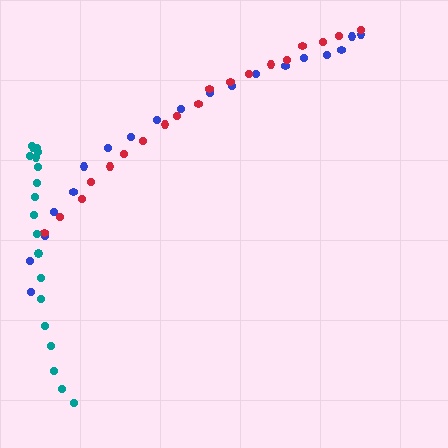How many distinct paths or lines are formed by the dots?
There are 3 distinct paths.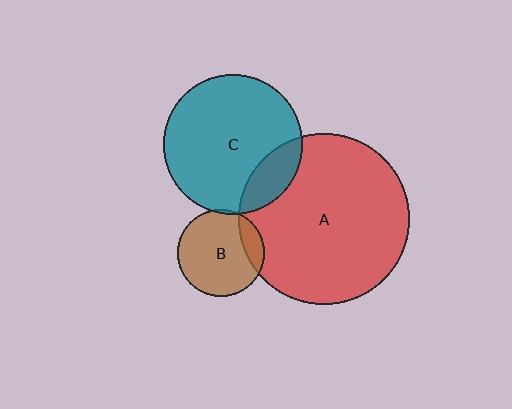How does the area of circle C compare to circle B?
Approximately 2.6 times.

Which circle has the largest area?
Circle A (red).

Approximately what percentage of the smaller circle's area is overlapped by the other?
Approximately 15%.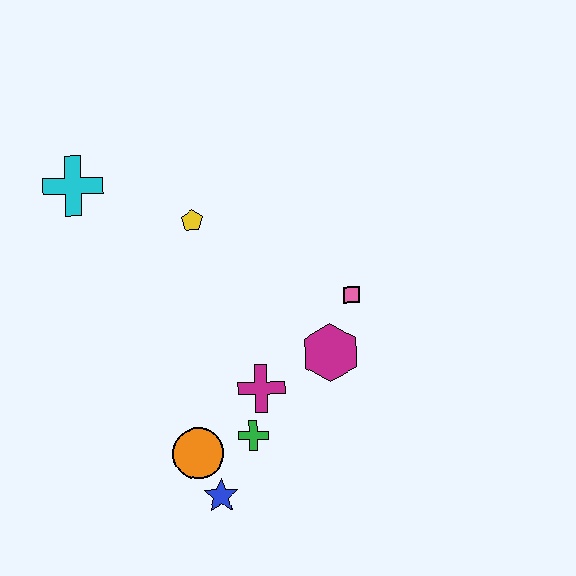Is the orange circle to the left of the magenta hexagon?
Yes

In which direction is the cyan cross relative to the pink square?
The cyan cross is to the left of the pink square.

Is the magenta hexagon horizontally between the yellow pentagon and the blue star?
No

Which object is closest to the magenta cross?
The green cross is closest to the magenta cross.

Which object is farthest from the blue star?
The cyan cross is farthest from the blue star.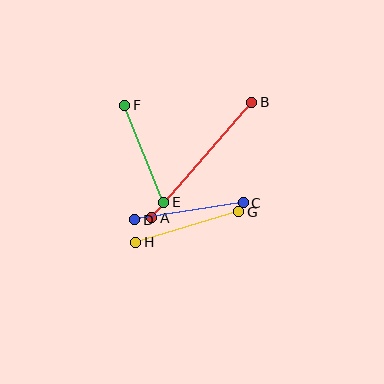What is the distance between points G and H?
The distance is approximately 108 pixels.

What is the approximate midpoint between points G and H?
The midpoint is at approximately (187, 227) pixels.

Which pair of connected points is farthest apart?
Points A and B are farthest apart.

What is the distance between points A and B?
The distance is approximately 152 pixels.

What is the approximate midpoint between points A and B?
The midpoint is at approximately (202, 160) pixels.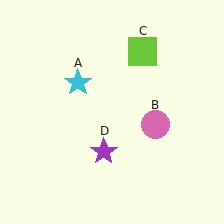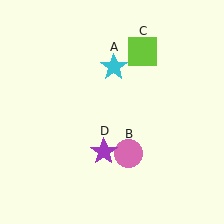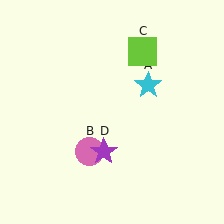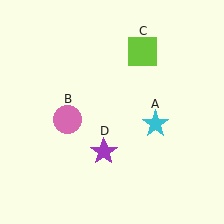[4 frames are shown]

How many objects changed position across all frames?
2 objects changed position: cyan star (object A), pink circle (object B).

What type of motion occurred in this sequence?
The cyan star (object A), pink circle (object B) rotated clockwise around the center of the scene.